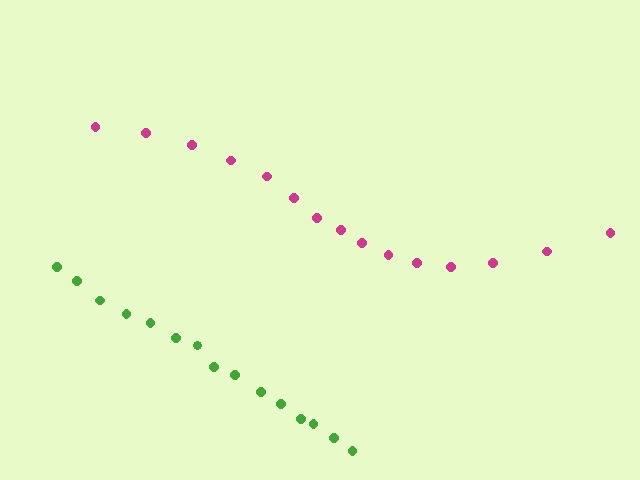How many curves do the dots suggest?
There are 2 distinct paths.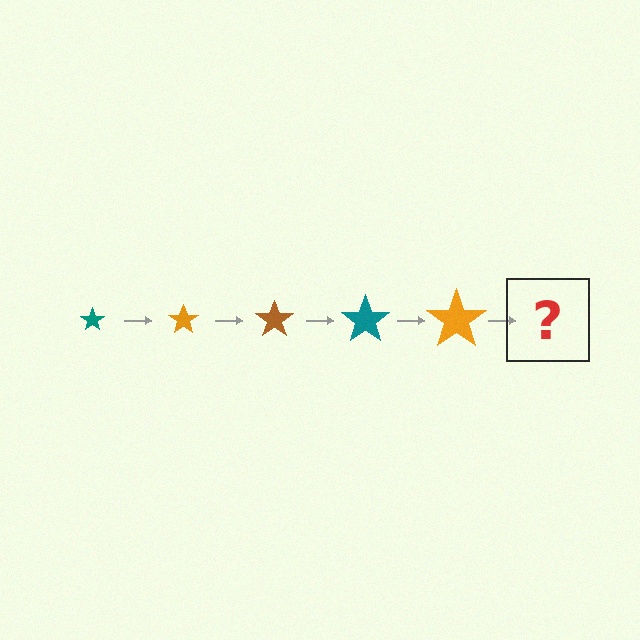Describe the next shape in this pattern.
It should be a brown star, larger than the previous one.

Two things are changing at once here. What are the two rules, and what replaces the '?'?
The two rules are that the star grows larger each step and the color cycles through teal, orange, and brown. The '?' should be a brown star, larger than the previous one.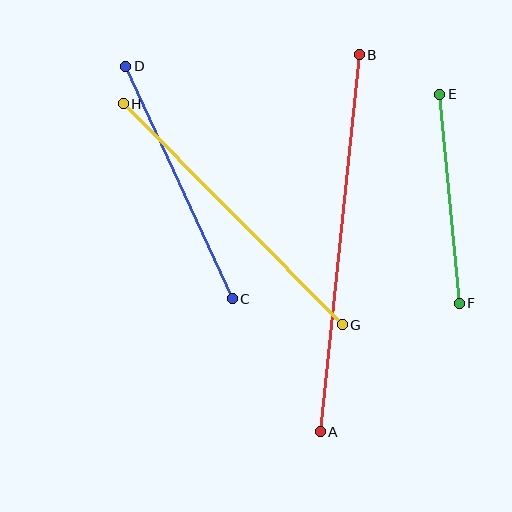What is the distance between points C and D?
The distance is approximately 256 pixels.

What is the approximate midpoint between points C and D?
The midpoint is at approximately (179, 183) pixels.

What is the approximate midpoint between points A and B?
The midpoint is at approximately (340, 243) pixels.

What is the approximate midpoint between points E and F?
The midpoint is at approximately (450, 199) pixels.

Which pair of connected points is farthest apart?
Points A and B are farthest apart.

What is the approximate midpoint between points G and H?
The midpoint is at approximately (233, 214) pixels.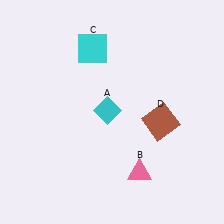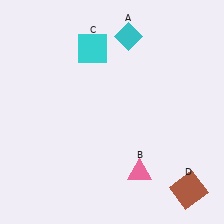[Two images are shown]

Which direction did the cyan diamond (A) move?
The cyan diamond (A) moved up.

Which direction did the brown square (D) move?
The brown square (D) moved down.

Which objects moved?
The objects that moved are: the cyan diamond (A), the brown square (D).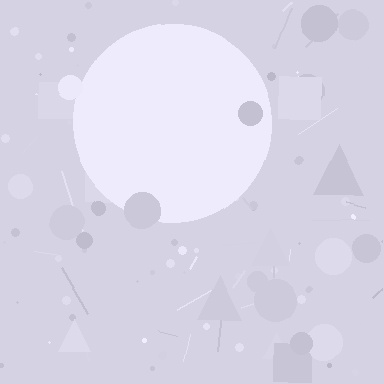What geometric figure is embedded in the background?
A circle is embedded in the background.